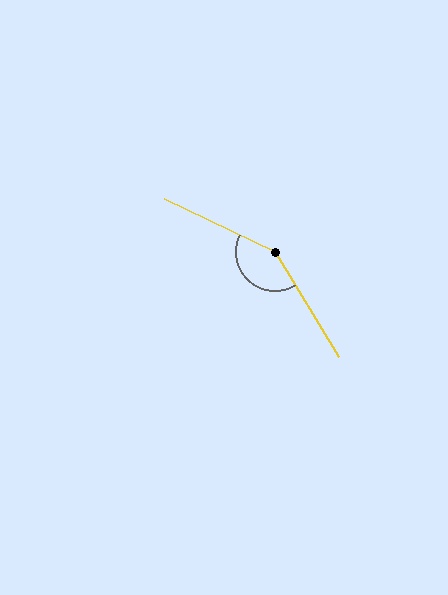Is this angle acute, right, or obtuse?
It is obtuse.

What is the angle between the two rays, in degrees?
Approximately 147 degrees.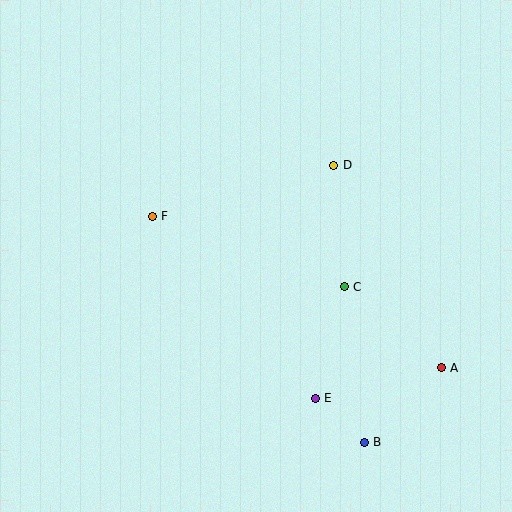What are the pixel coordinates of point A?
Point A is at (441, 368).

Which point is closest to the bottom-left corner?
Point F is closest to the bottom-left corner.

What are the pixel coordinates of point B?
Point B is at (364, 442).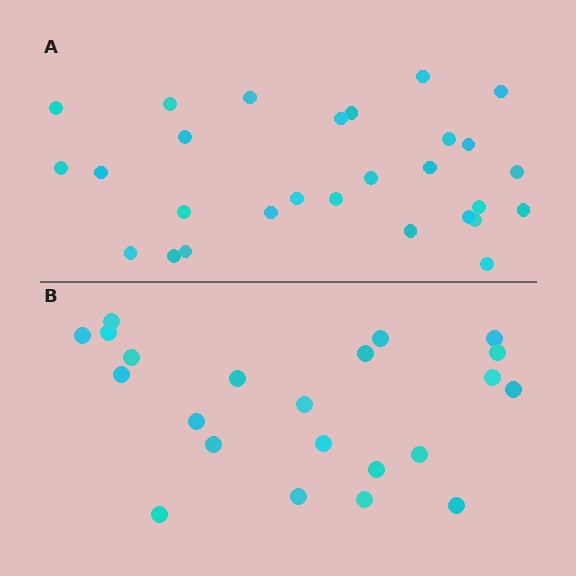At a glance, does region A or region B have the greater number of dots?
Region A (the top region) has more dots.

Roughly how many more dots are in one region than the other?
Region A has about 6 more dots than region B.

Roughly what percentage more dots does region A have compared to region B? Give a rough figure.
About 25% more.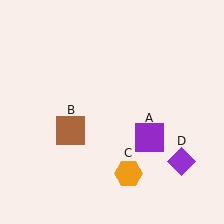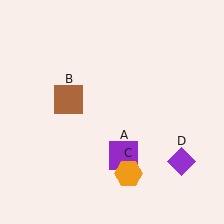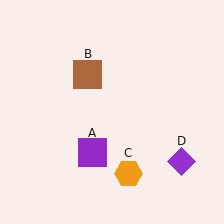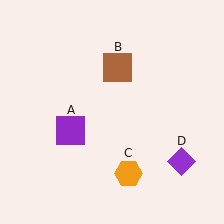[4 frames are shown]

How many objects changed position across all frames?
2 objects changed position: purple square (object A), brown square (object B).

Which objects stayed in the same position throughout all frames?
Orange hexagon (object C) and purple diamond (object D) remained stationary.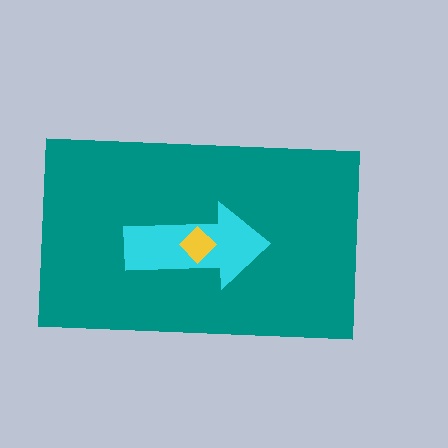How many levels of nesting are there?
3.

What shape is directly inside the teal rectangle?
The cyan arrow.